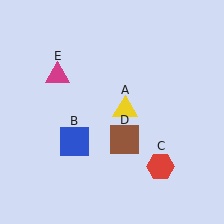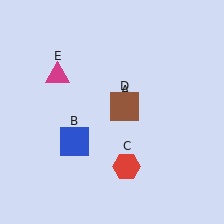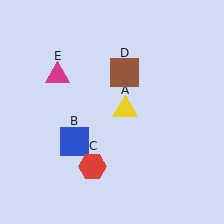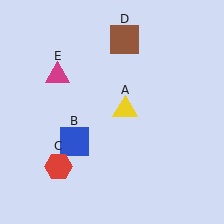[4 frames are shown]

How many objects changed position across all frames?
2 objects changed position: red hexagon (object C), brown square (object D).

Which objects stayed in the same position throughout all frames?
Yellow triangle (object A) and blue square (object B) and magenta triangle (object E) remained stationary.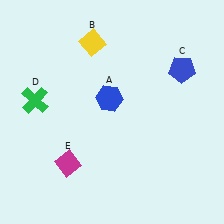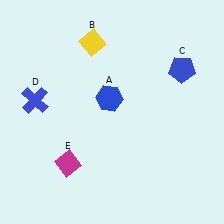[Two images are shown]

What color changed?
The cross (D) changed from green in Image 1 to blue in Image 2.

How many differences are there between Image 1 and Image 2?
There is 1 difference between the two images.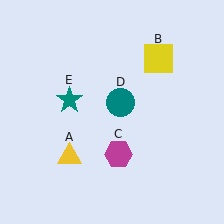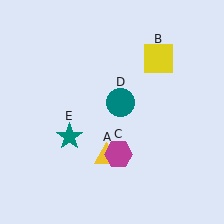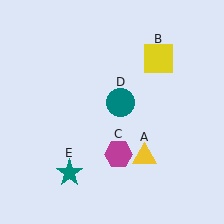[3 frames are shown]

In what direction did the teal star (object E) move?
The teal star (object E) moved down.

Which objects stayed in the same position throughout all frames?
Yellow square (object B) and magenta hexagon (object C) and teal circle (object D) remained stationary.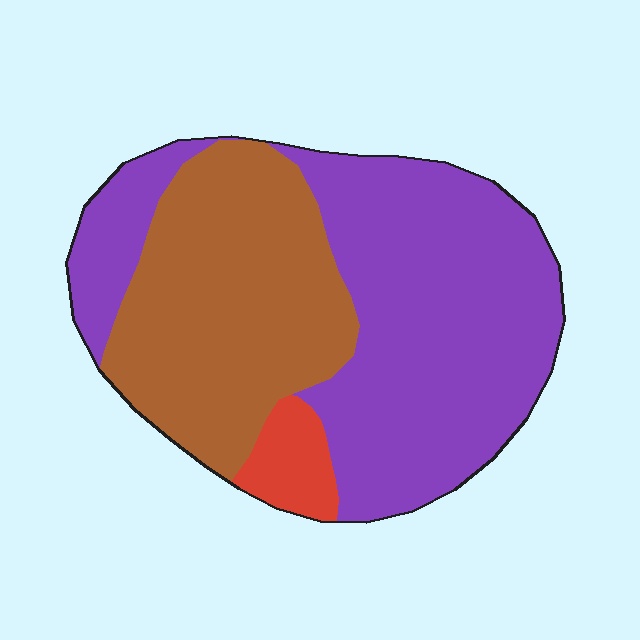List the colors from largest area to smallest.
From largest to smallest: purple, brown, red.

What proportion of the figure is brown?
Brown covers around 40% of the figure.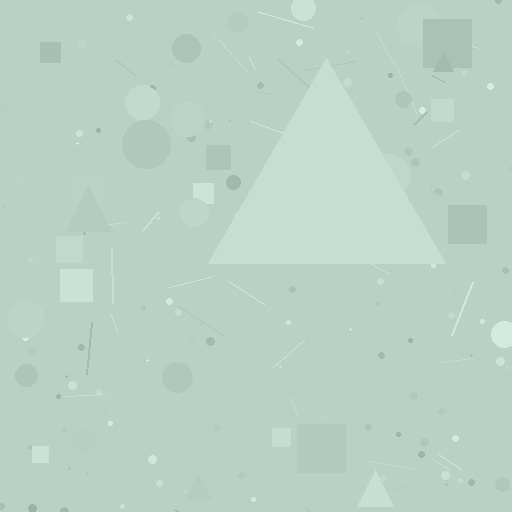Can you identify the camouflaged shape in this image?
The camouflaged shape is a triangle.